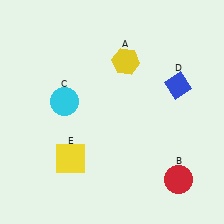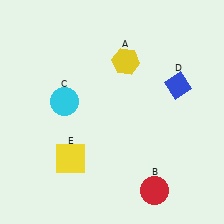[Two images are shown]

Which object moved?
The red circle (B) moved left.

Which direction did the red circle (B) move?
The red circle (B) moved left.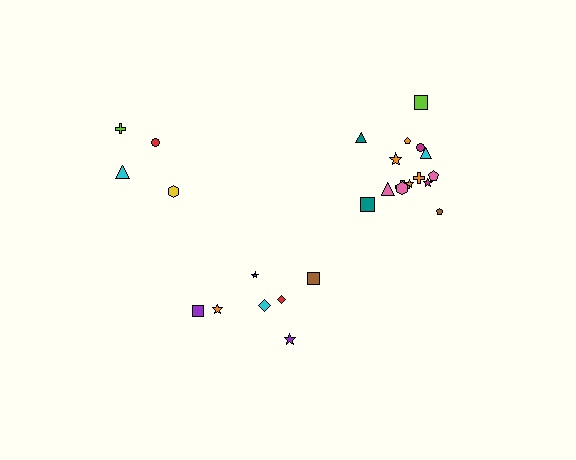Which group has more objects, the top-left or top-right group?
The top-right group.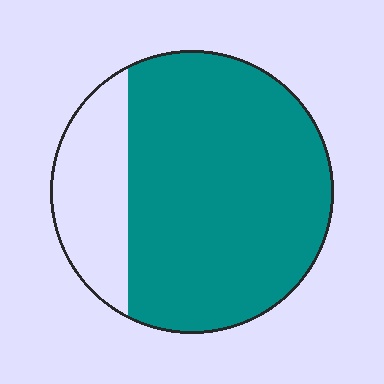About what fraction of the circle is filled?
About four fifths (4/5).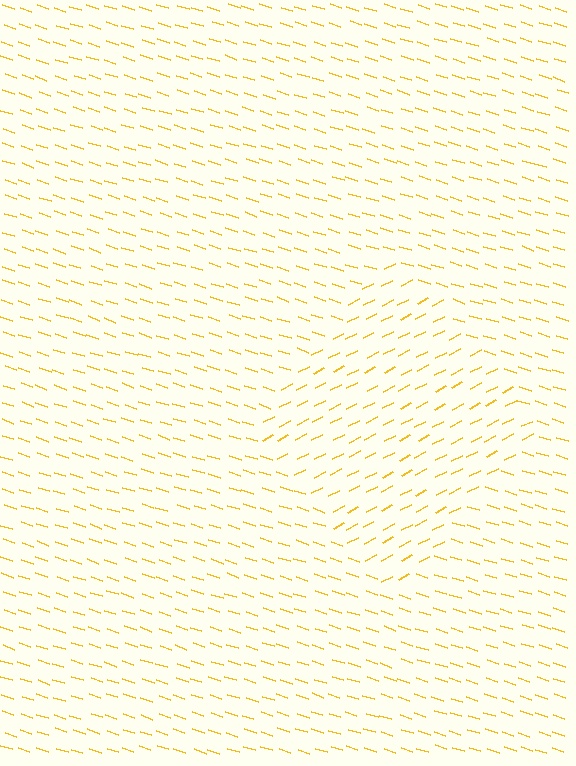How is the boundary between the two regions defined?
The boundary is defined purely by a change in line orientation (approximately 45 degrees difference). All lines are the same color and thickness.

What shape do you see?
I see a diamond.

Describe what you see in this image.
The image is filled with small yellow line segments. A diamond region in the image has lines oriented differently from the surrounding lines, creating a visible texture boundary.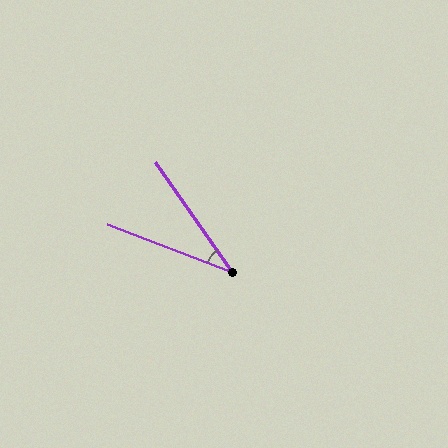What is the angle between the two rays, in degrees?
Approximately 34 degrees.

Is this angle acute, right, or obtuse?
It is acute.